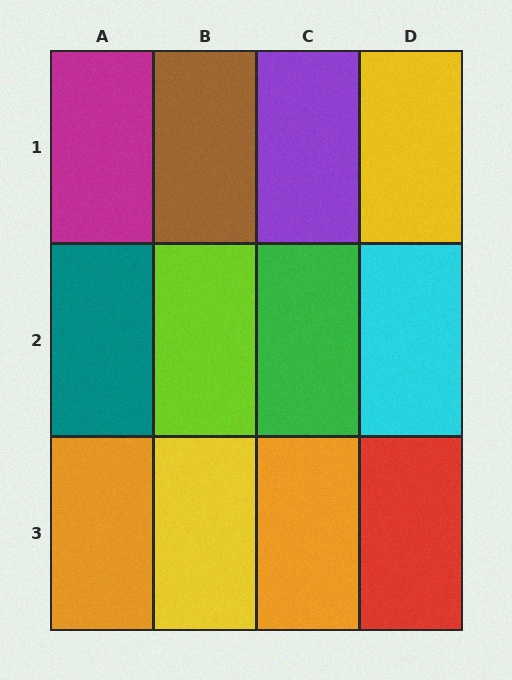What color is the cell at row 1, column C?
Purple.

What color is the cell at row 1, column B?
Brown.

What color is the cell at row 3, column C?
Orange.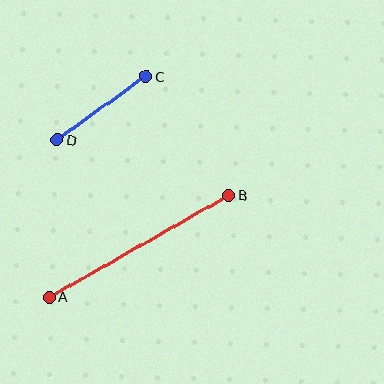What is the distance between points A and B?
The distance is approximately 206 pixels.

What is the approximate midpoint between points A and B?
The midpoint is at approximately (139, 246) pixels.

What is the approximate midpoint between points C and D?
The midpoint is at approximately (102, 108) pixels.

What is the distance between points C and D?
The distance is approximately 109 pixels.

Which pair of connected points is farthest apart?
Points A and B are farthest apart.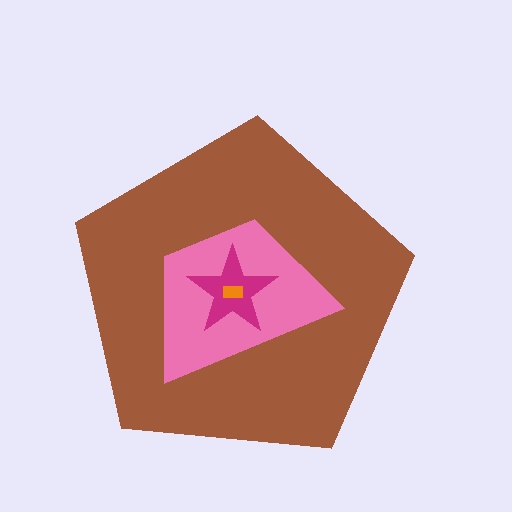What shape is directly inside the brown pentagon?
The pink trapezoid.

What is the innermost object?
The orange rectangle.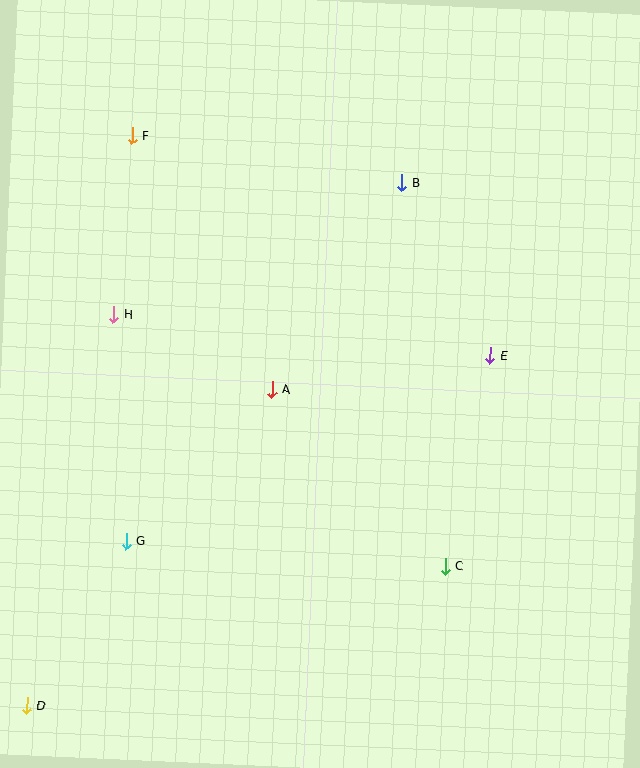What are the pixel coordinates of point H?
Point H is at (114, 314).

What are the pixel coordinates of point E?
Point E is at (490, 355).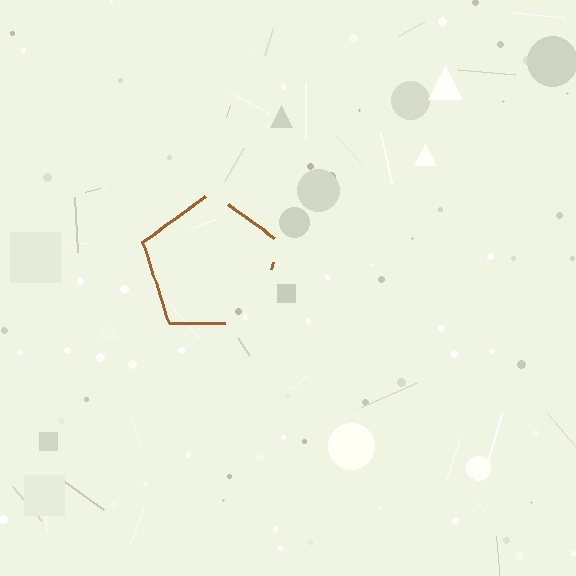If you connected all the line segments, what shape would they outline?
They would outline a pentagon.